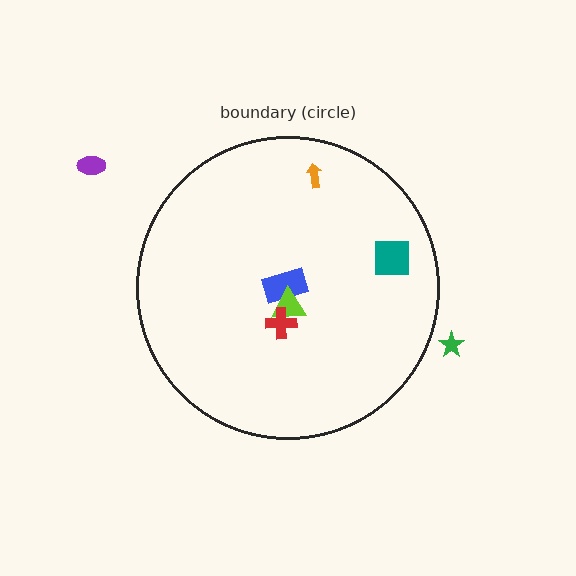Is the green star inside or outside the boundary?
Outside.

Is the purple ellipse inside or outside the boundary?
Outside.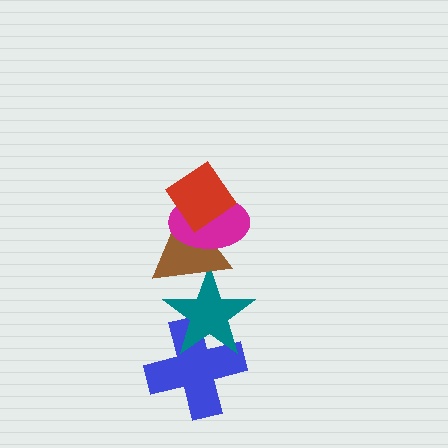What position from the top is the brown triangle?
The brown triangle is 3rd from the top.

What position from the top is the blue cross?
The blue cross is 5th from the top.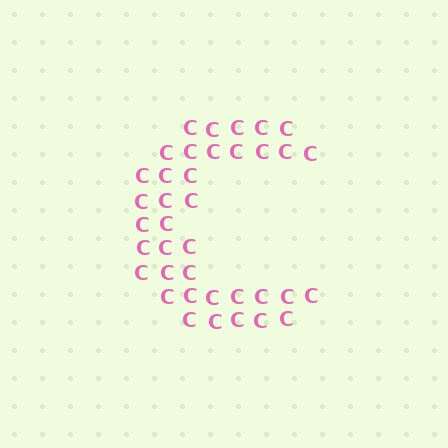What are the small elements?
The small elements are letter C's.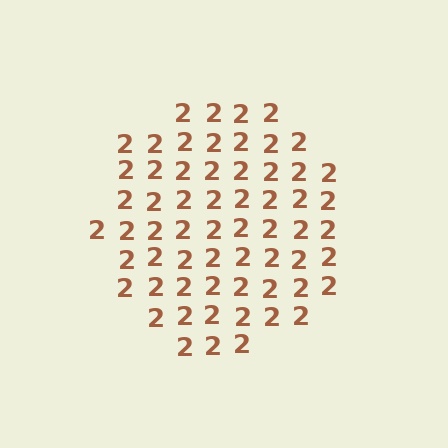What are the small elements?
The small elements are digit 2's.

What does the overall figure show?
The overall figure shows a circle.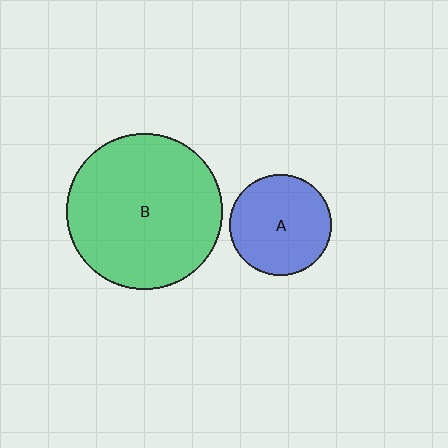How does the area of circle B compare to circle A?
Approximately 2.4 times.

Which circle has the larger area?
Circle B (green).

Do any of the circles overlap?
No, none of the circles overlap.